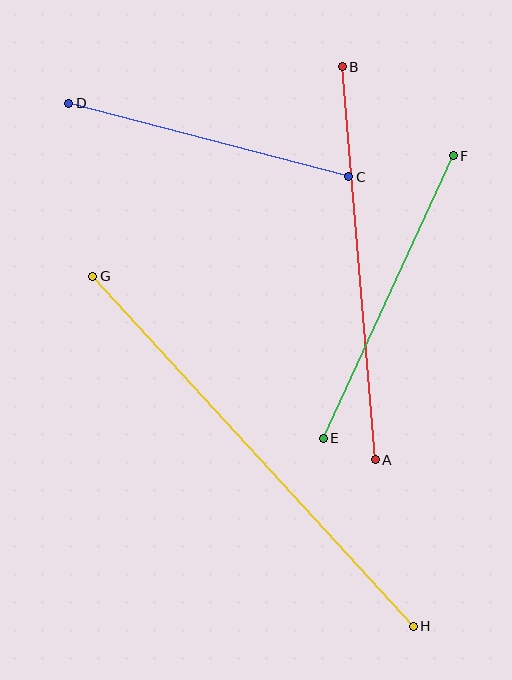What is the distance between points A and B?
The distance is approximately 394 pixels.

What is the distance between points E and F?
The distance is approximately 311 pixels.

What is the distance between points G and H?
The distance is approximately 475 pixels.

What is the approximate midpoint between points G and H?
The midpoint is at approximately (253, 451) pixels.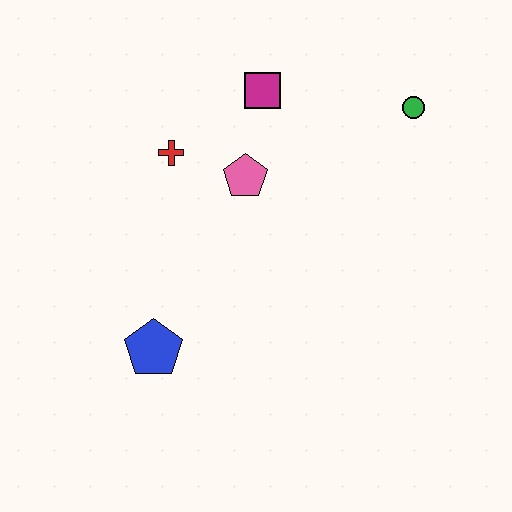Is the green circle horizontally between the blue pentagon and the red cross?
No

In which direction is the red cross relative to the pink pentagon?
The red cross is to the left of the pink pentagon.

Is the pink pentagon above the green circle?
No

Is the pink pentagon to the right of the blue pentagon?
Yes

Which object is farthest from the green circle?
The blue pentagon is farthest from the green circle.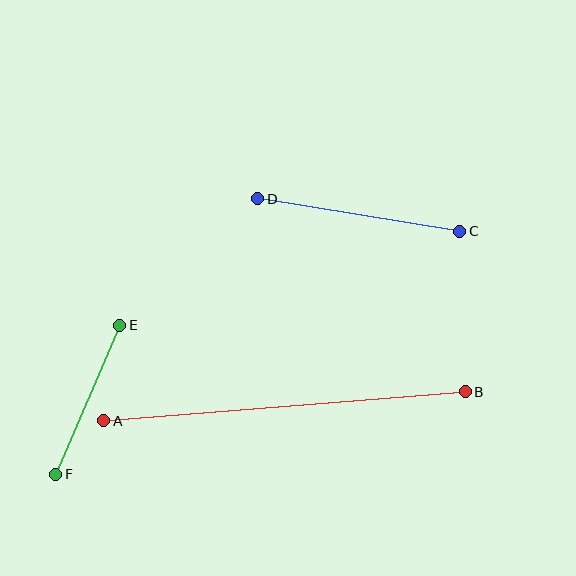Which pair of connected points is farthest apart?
Points A and B are farthest apart.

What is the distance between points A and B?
The distance is approximately 363 pixels.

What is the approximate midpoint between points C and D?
The midpoint is at approximately (359, 215) pixels.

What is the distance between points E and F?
The distance is approximately 162 pixels.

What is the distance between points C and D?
The distance is approximately 205 pixels.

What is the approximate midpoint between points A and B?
The midpoint is at approximately (284, 406) pixels.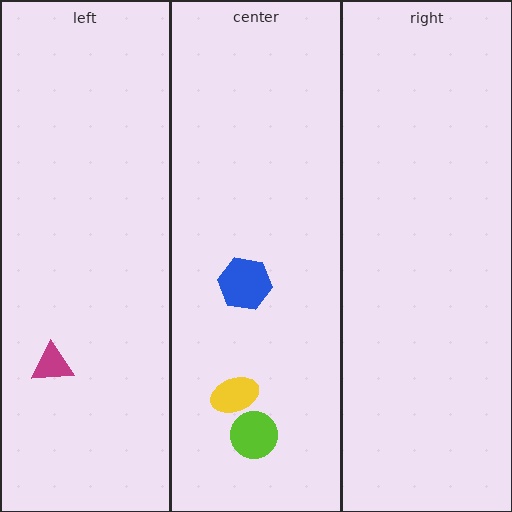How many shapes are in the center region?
3.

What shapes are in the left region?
The magenta triangle.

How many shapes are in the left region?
1.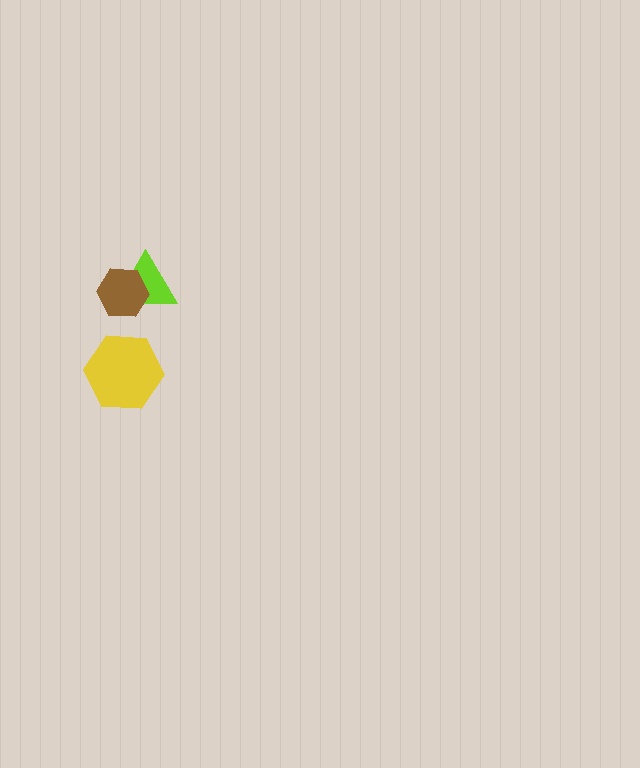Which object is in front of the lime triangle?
The brown hexagon is in front of the lime triangle.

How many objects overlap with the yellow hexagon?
0 objects overlap with the yellow hexagon.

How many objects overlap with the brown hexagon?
1 object overlaps with the brown hexagon.